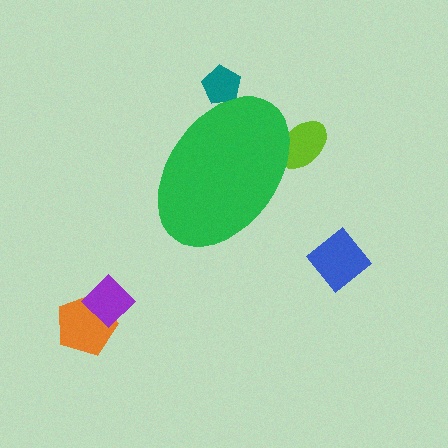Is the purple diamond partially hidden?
No, the purple diamond is fully visible.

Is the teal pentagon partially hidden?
Yes, the teal pentagon is partially hidden behind the green ellipse.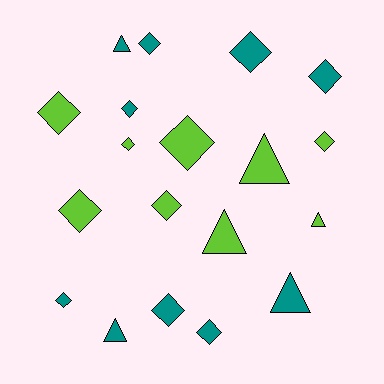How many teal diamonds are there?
There are 7 teal diamonds.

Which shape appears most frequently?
Diamond, with 13 objects.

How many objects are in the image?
There are 19 objects.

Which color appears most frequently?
Teal, with 10 objects.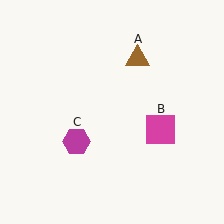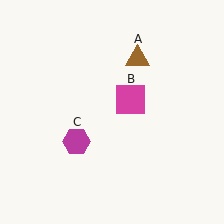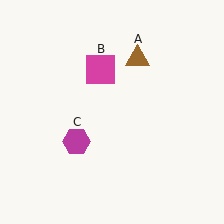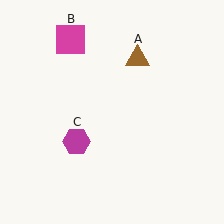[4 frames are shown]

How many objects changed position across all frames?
1 object changed position: magenta square (object B).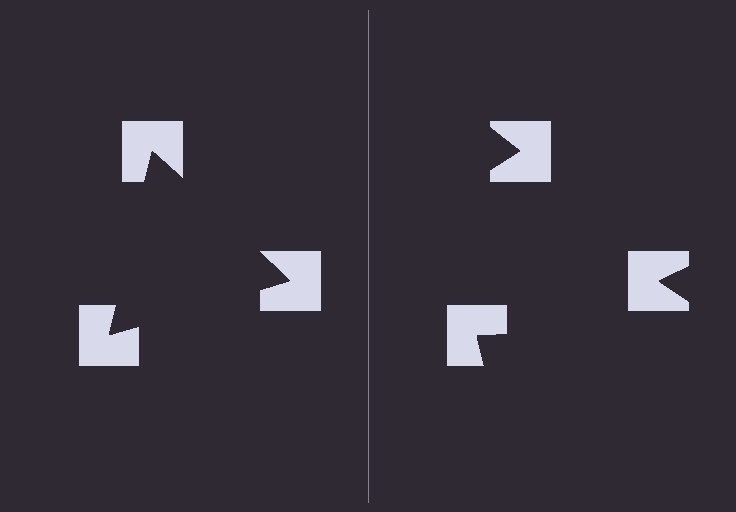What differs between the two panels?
The notched squares are positioned identically on both sides; only the wedge orientations differ. On the left they align to a triangle; on the right they are misaligned.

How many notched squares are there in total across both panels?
6 — 3 on each side.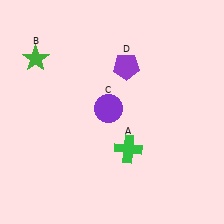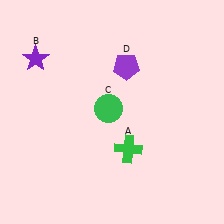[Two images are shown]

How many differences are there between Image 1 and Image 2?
There are 2 differences between the two images.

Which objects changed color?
B changed from green to purple. C changed from purple to green.